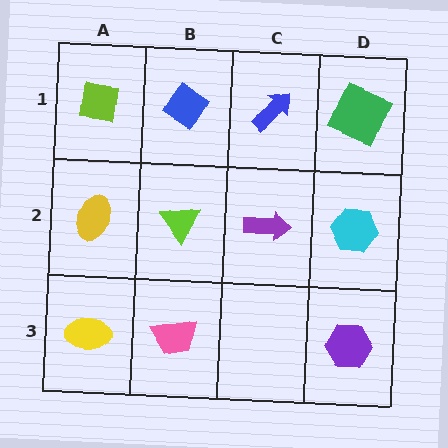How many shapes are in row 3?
3 shapes.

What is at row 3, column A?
A yellow ellipse.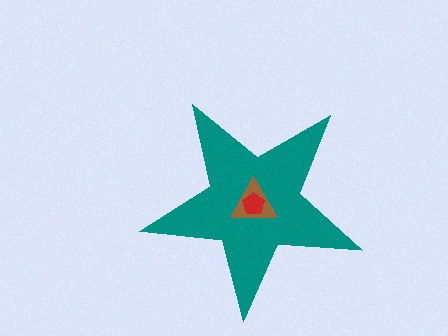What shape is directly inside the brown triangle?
The red pentagon.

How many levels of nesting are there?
3.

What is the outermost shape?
The teal star.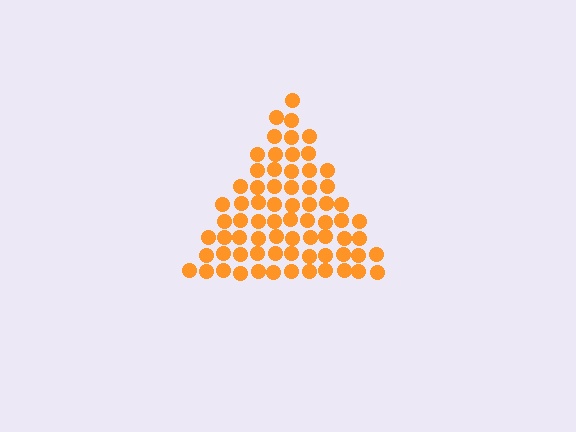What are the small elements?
The small elements are circles.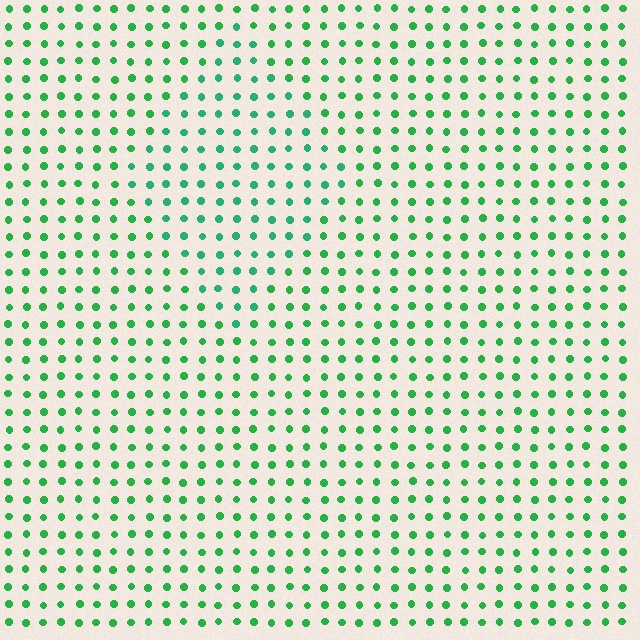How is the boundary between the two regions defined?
The boundary is defined purely by a slight shift in hue (about 18 degrees). Spacing, size, and orientation are identical on both sides.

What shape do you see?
I see a diamond.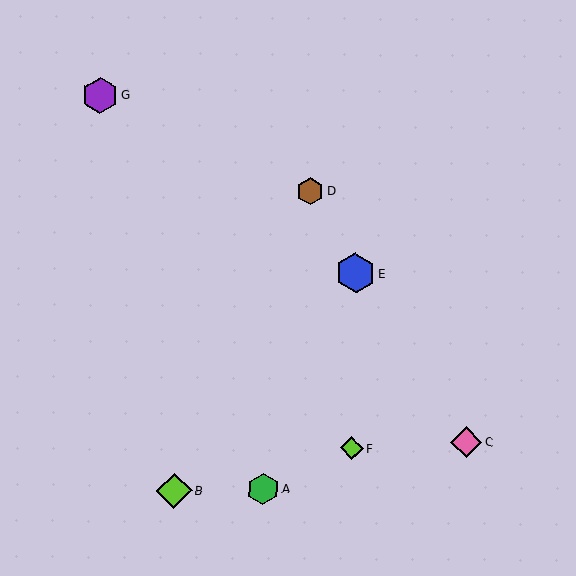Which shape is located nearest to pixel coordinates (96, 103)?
The purple hexagon (labeled G) at (100, 95) is nearest to that location.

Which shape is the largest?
The blue hexagon (labeled E) is the largest.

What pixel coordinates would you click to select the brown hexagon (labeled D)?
Click at (310, 191) to select the brown hexagon D.